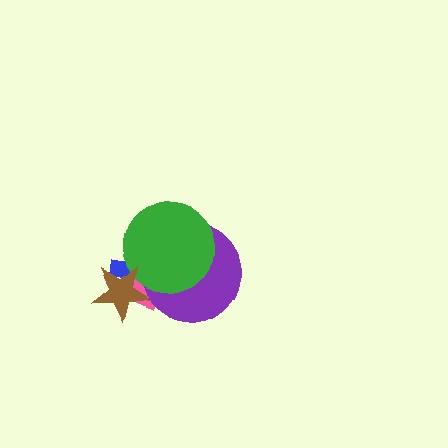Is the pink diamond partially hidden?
Yes, it is partially covered by another shape.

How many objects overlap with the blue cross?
4 objects overlap with the blue cross.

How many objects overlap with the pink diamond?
4 objects overlap with the pink diamond.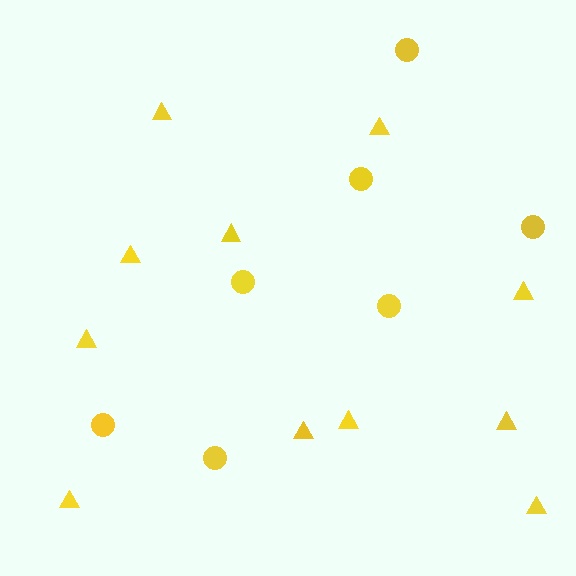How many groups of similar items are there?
There are 2 groups: one group of triangles (11) and one group of circles (7).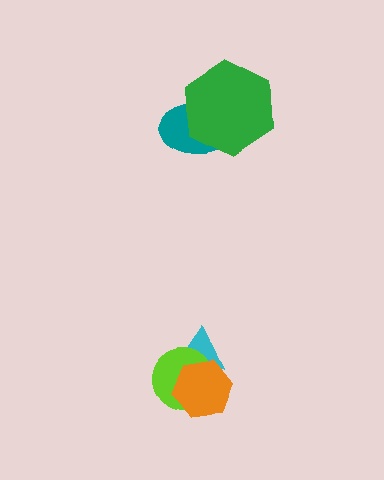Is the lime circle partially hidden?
Yes, it is partially covered by another shape.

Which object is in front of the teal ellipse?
The green hexagon is in front of the teal ellipse.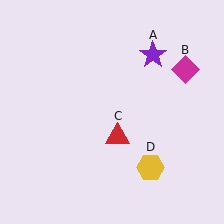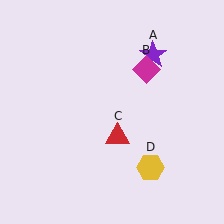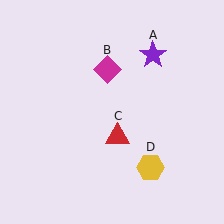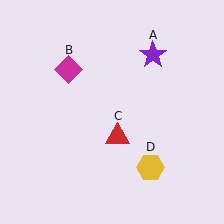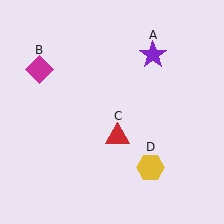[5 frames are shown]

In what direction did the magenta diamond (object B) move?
The magenta diamond (object B) moved left.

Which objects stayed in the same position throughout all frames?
Purple star (object A) and red triangle (object C) and yellow hexagon (object D) remained stationary.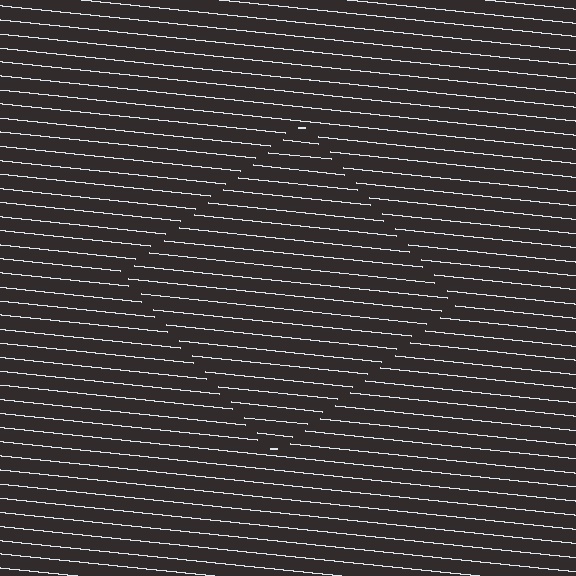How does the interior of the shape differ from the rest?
The interior of the shape contains the same grating, shifted by half a period — the contour is defined by the phase discontinuity where line-ends from the inner and outer gratings abut.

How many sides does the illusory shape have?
4 sides — the line-ends trace a square.